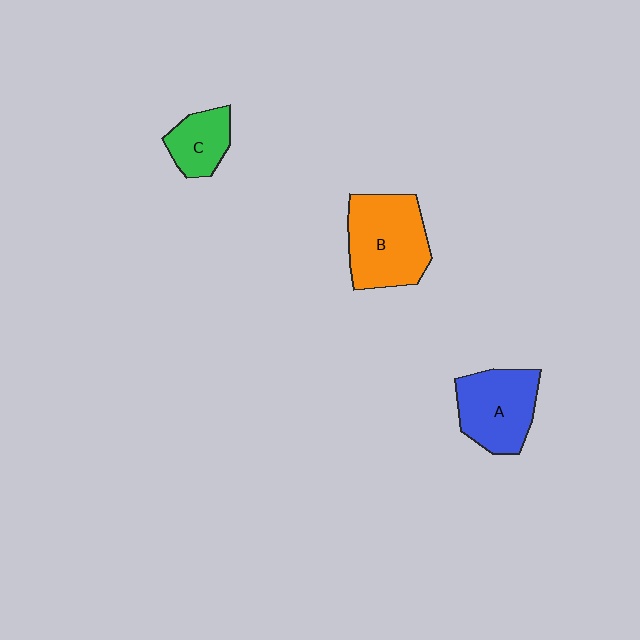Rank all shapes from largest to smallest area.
From largest to smallest: B (orange), A (blue), C (green).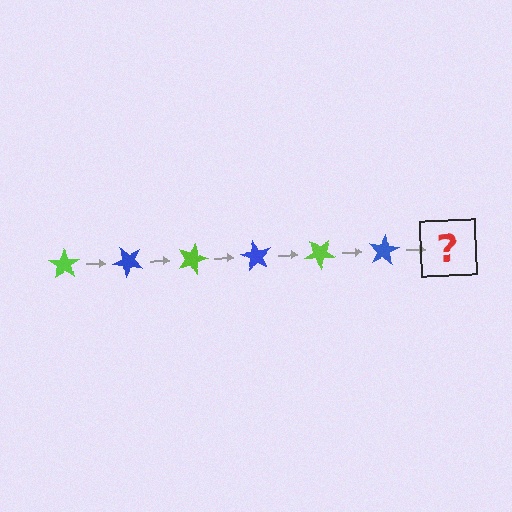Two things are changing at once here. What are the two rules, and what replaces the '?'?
The two rules are that it rotates 45 degrees each step and the color cycles through lime and blue. The '?' should be a lime star, rotated 270 degrees from the start.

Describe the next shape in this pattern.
It should be a lime star, rotated 270 degrees from the start.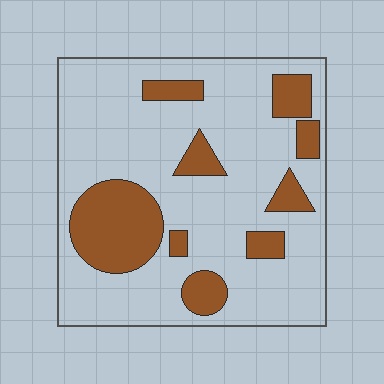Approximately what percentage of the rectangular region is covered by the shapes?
Approximately 25%.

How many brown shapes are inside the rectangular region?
9.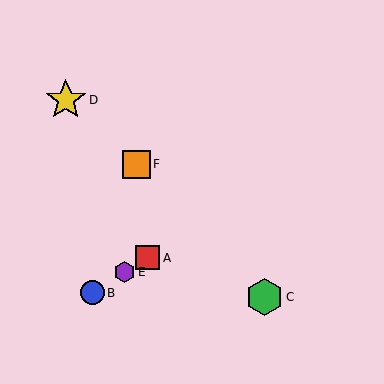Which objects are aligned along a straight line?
Objects A, B, E are aligned along a straight line.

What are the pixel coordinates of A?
Object A is at (148, 258).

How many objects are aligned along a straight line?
3 objects (A, B, E) are aligned along a straight line.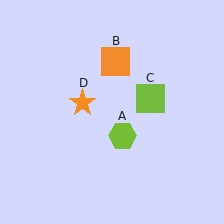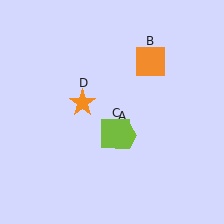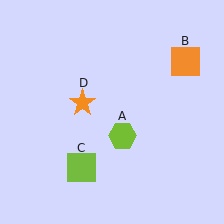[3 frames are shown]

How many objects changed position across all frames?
2 objects changed position: orange square (object B), lime square (object C).